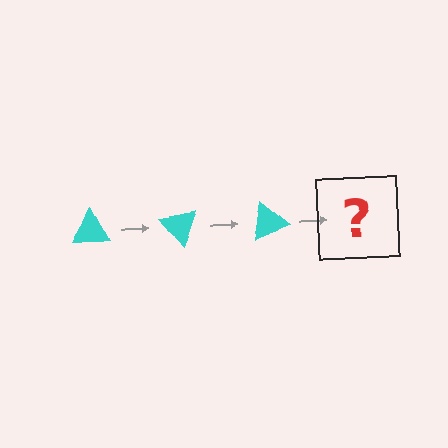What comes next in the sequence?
The next element should be a cyan triangle rotated 150 degrees.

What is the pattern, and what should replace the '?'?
The pattern is that the triangle rotates 50 degrees each step. The '?' should be a cyan triangle rotated 150 degrees.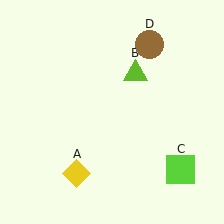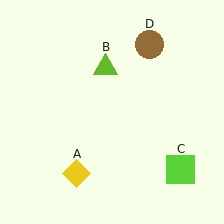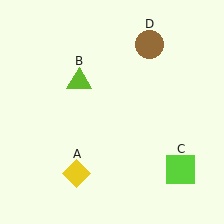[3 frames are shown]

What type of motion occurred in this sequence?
The lime triangle (object B) rotated counterclockwise around the center of the scene.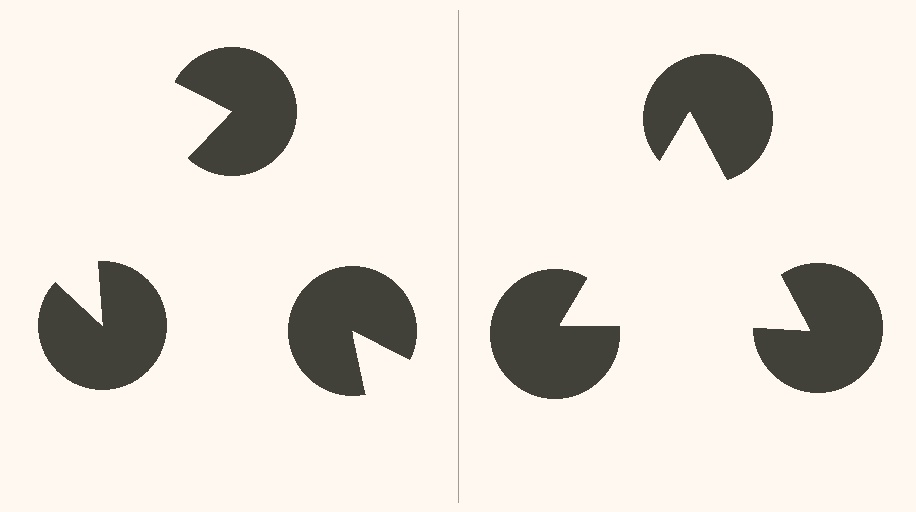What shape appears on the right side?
An illusory triangle.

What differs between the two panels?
The pac-man discs are positioned identically on both sides; only the wedge orientations differ. On the right they align to a triangle; on the left they are misaligned.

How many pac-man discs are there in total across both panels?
6 — 3 on each side.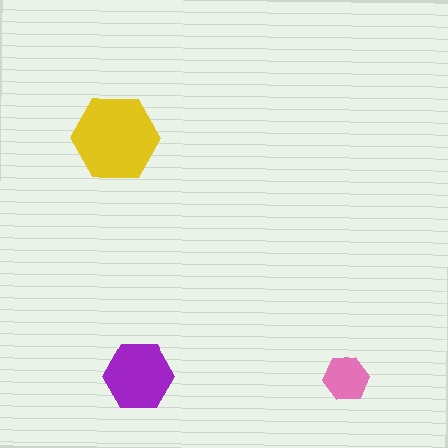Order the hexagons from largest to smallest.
the yellow one, the purple one, the pink one.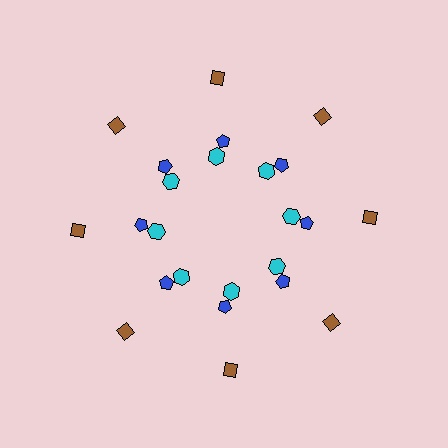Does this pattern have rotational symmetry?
Yes, this pattern has 8-fold rotational symmetry. It looks the same after rotating 45 degrees around the center.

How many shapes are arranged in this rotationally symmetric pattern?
There are 24 shapes, arranged in 8 groups of 3.